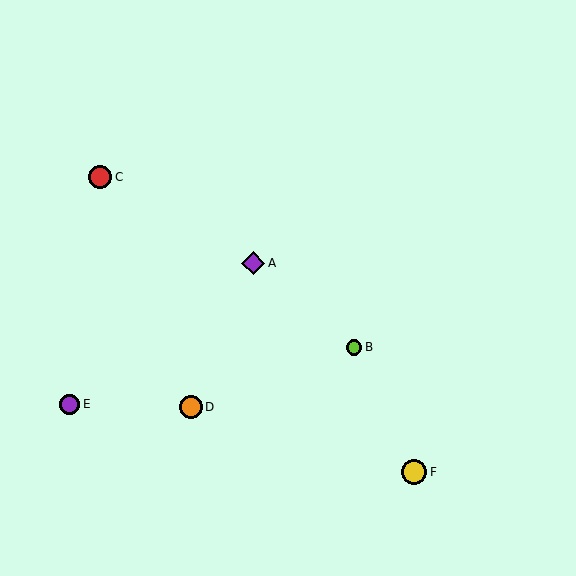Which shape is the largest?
The yellow circle (labeled F) is the largest.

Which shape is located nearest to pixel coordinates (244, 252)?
The purple diamond (labeled A) at (253, 263) is nearest to that location.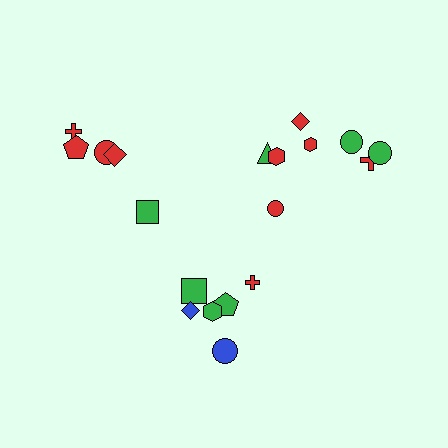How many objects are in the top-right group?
There are 8 objects.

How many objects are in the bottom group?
There are 6 objects.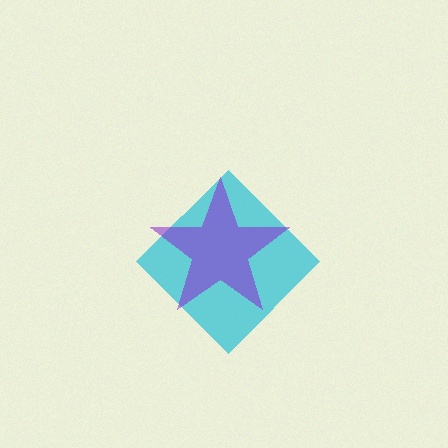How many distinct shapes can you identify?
There are 2 distinct shapes: a cyan diamond, a purple star.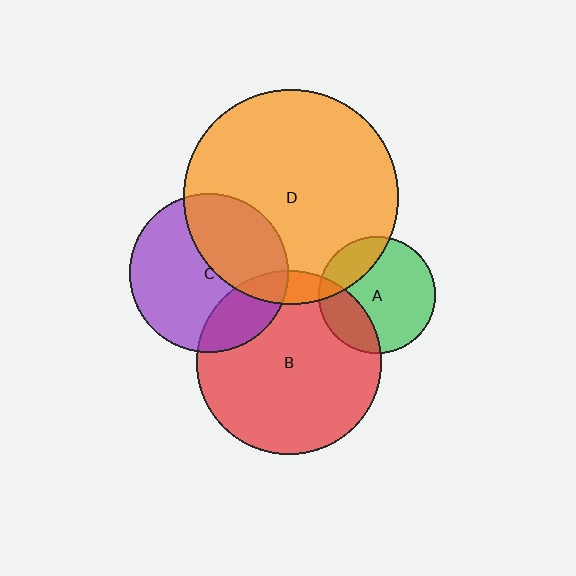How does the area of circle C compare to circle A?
Approximately 1.8 times.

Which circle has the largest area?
Circle D (orange).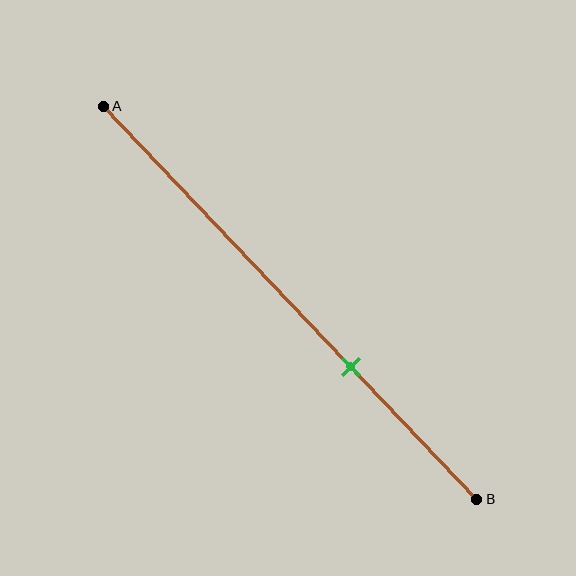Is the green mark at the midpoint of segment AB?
No, the mark is at about 65% from A, not at the 50% midpoint.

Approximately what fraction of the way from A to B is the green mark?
The green mark is approximately 65% of the way from A to B.